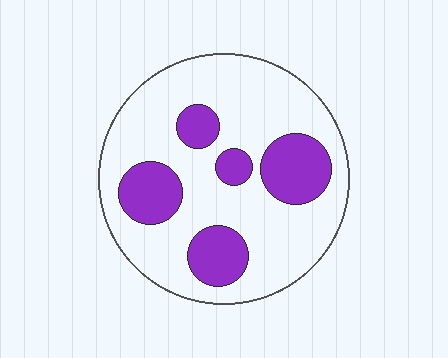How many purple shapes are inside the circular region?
5.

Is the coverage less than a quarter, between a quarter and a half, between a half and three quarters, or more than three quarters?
Between a quarter and a half.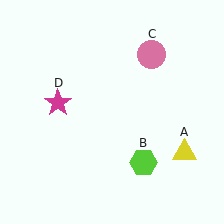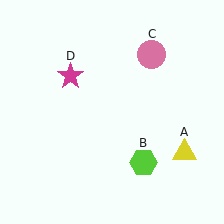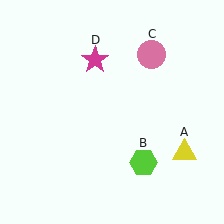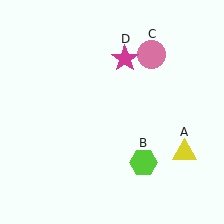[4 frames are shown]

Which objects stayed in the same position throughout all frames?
Yellow triangle (object A) and lime hexagon (object B) and pink circle (object C) remained stationary.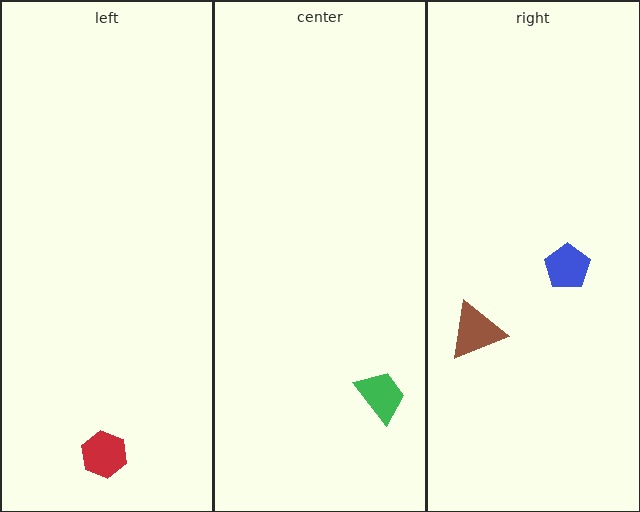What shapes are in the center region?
The green trapezoid.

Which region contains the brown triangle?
The right region.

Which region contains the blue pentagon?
The right region.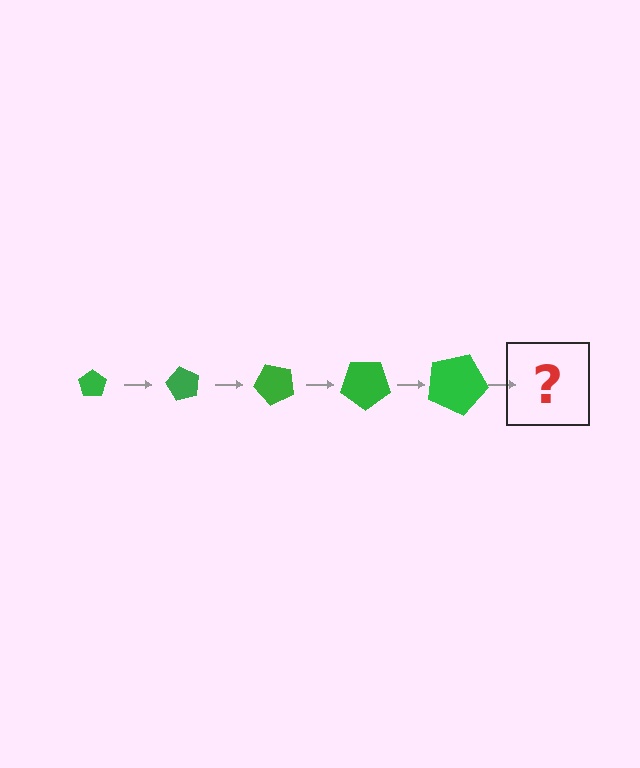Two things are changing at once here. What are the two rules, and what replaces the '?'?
The two rules are that the pentagon grows larger each step and it rotates 60 degrees each step. The '?' should be a pentagon, larger than the previous one and rotated 300 degrees from the start.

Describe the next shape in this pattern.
It should be a pentagon, larger than the previous one and rotated 300 degrees from the start.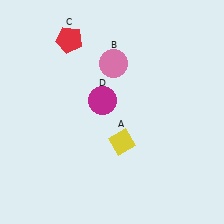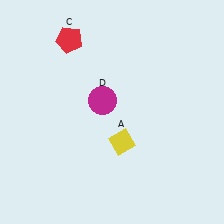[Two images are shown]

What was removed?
The pink circle (B) was removed in Image 2.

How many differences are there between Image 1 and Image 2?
There is 1 difference between the two images.